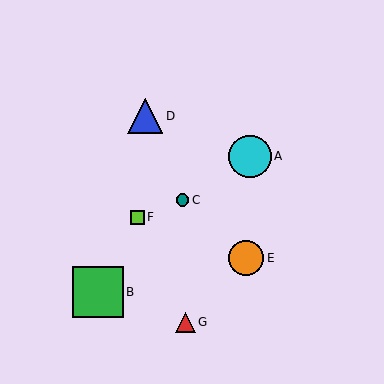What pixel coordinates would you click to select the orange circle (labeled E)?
Click at (246, 258) to select the orange circle E.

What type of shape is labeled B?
Shape B is a green square.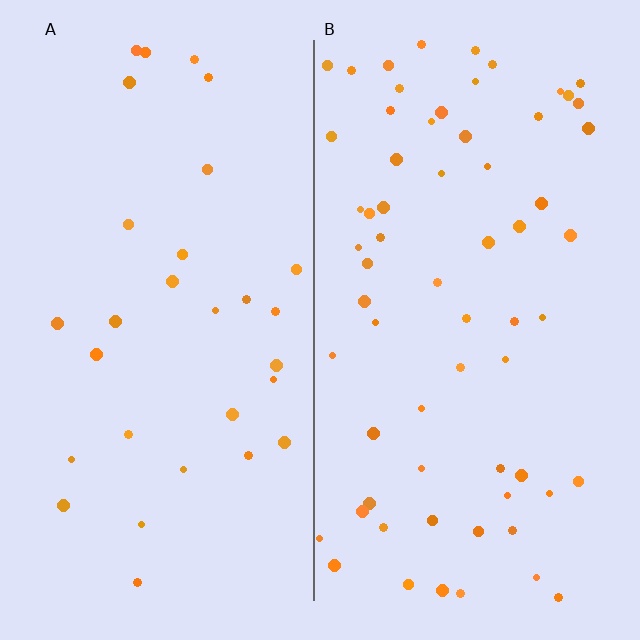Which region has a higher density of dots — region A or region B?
B (the right).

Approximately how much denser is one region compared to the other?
Approximately 2.2× — region B over region A.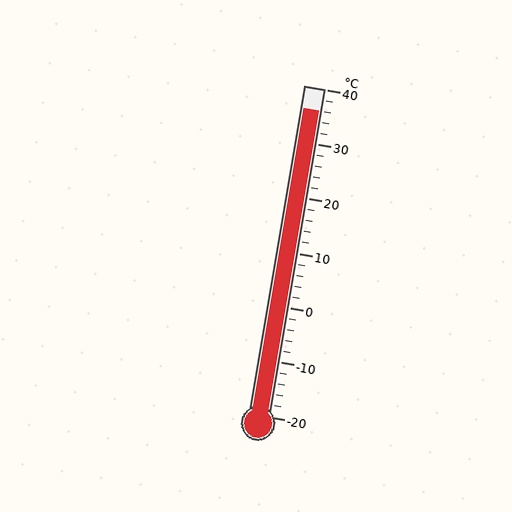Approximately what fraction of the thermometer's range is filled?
The thermometer is filled to approximately 95% of its range.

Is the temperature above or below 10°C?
The temperature is above 10°C.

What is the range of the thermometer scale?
The thermometer scale ranges from -20°C to 40°C.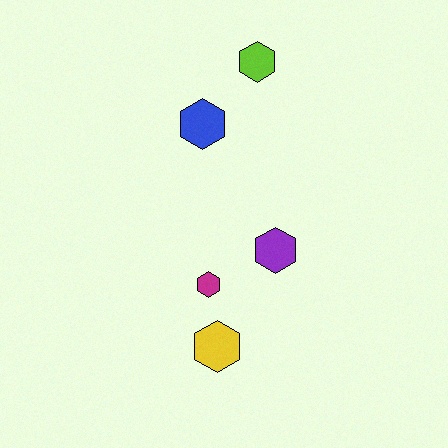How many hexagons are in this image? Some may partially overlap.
There are 5 hexagons.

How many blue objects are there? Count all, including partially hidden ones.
There is 1 blue object.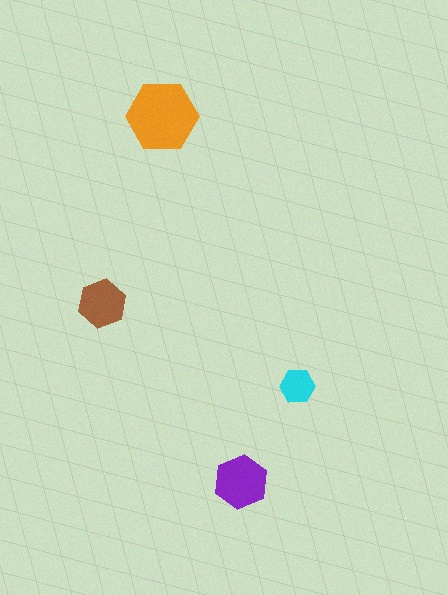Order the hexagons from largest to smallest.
the orange one, the purple one, the brown one, the cyan one.